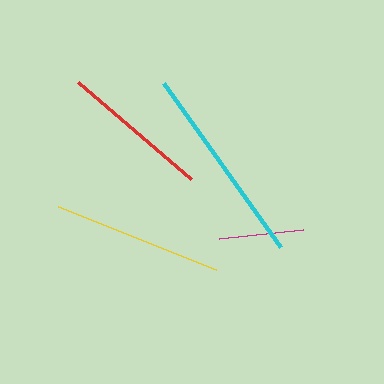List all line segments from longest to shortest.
From longest to shortest: cyan, yellow, red, magenta.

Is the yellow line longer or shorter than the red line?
The yellow line is longer than the red line.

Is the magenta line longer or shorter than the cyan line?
The cyan line is longer than the magenta line.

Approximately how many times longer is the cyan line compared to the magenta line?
The cyan line is approximately 2.4 times the length of the magenta line.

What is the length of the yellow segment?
The yellow segment is approximately 171 pixels long.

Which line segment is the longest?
The cyan line is the longest at approximately 202 pixels.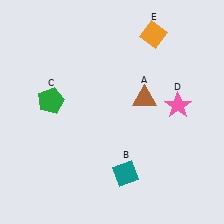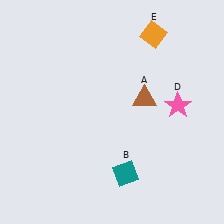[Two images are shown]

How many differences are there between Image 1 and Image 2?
There is 1 difference between the two images.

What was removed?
The green pentagon (C) was removed in Image 2.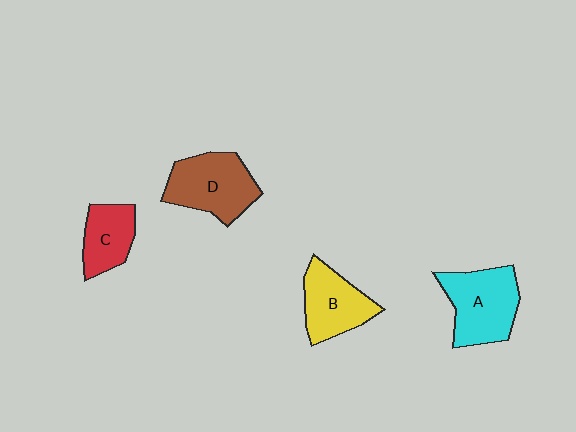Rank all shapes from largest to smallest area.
From largest to smallest: A (cyan), D (brown), B (yellow), C (red).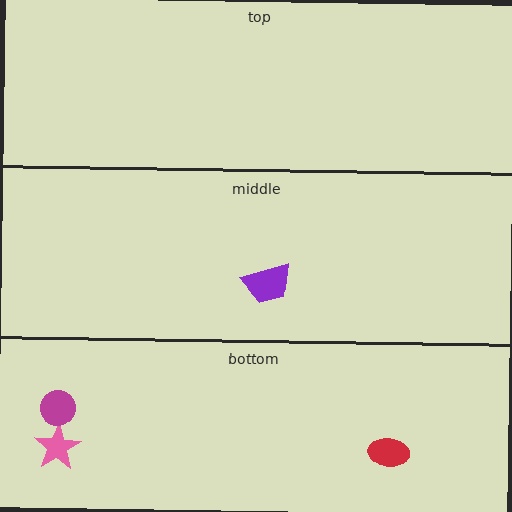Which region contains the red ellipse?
The bottom region.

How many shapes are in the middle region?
1.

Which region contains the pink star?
The bottom region.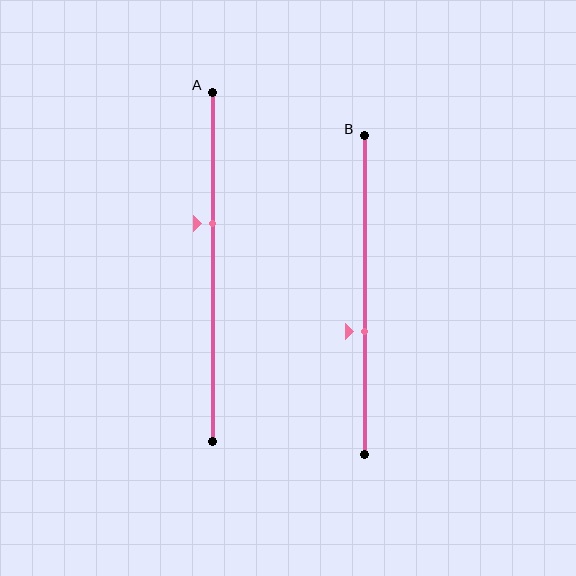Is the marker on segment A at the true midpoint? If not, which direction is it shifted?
No, the marker on segment A is shifted upward by about 12% of the segment length.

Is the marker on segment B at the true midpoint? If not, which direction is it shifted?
No, the marker on segment B is shifted downward by about 11% of the segment length.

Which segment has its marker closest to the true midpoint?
Segment B has its marker closest to the true midpoint.